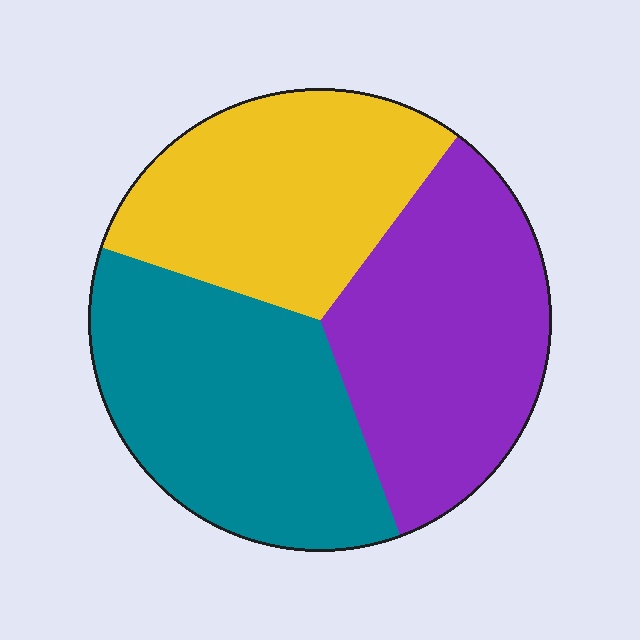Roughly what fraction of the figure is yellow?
Yellow takes up between a sixth and a third of the figure.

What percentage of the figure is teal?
Teal takes up between a quarter and a half of the figure.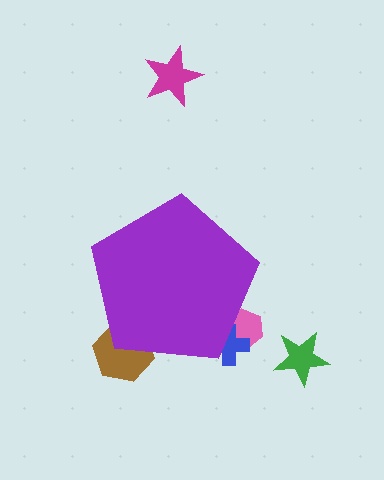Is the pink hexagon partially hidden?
Yes, the pink hexagon is partially hidden behind the purple pentagon.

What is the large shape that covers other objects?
A purple pentagon.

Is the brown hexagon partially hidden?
Yes, the brown hexagon is partially hidden behind the purple pentagon.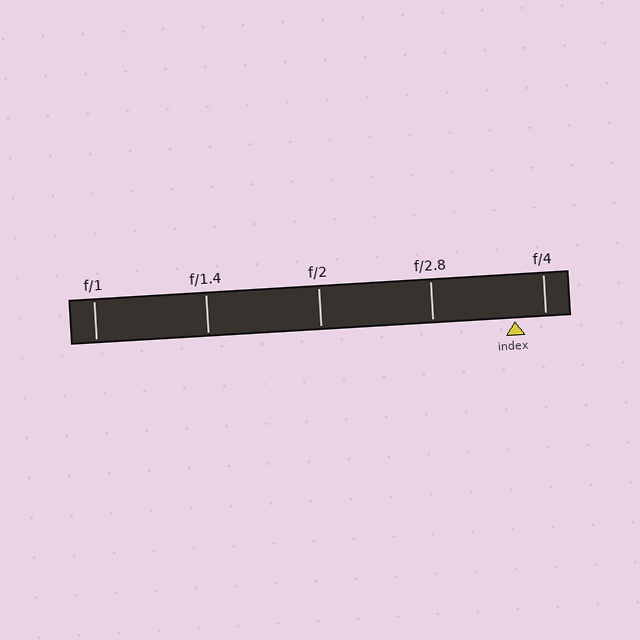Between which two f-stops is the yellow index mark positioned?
The index mark is between f/2.8 and f/4.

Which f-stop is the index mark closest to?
The index mark is closest to f/4.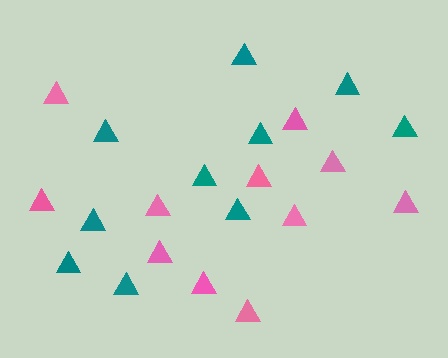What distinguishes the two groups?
There are 2 groups: one group of teal triangles (10) and one group of pink triangles (11).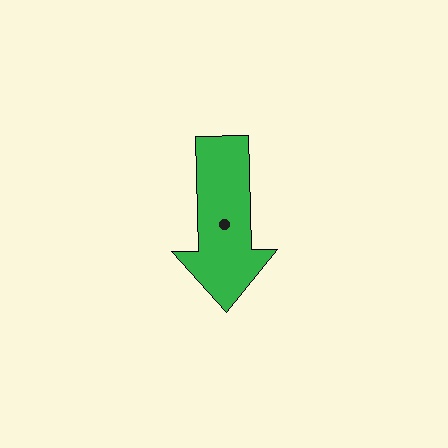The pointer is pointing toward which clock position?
Roughly 6 o'clock.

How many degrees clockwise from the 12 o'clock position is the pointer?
Approximately 179 degrees.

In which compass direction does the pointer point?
South.